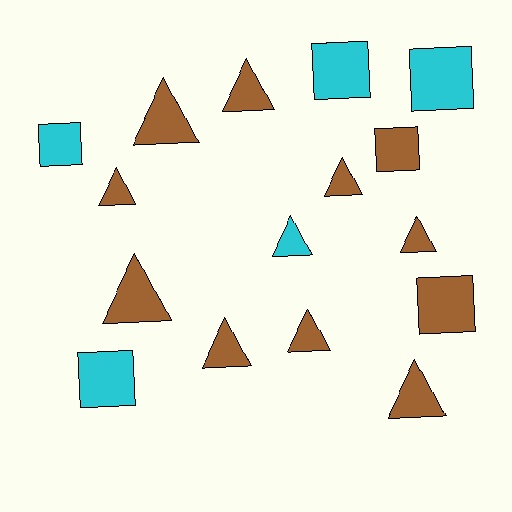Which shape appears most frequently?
Triangle, with 10 objects.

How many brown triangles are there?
There are 9 brown triangles.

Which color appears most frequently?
Brown, with 11 objects.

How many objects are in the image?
There are 16 objects.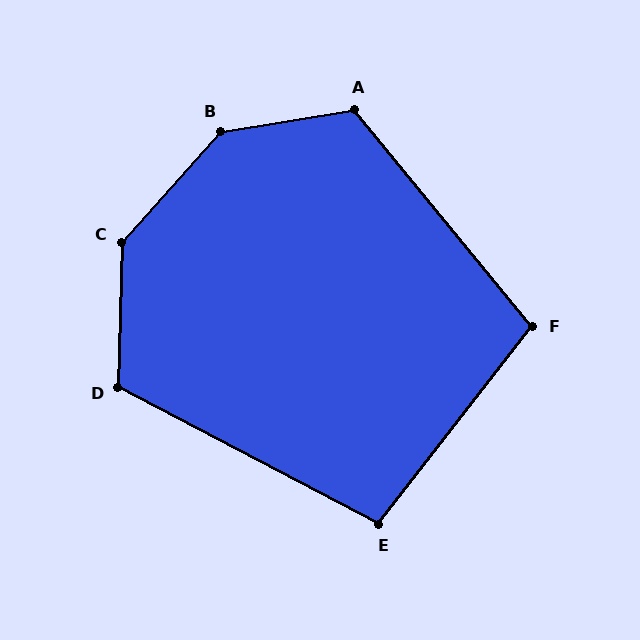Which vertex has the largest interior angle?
B, at approximately 141 degrees.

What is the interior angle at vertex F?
Approximately 103 degrees (obtuse).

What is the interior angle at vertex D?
Approximately 116 degrees (obtuse).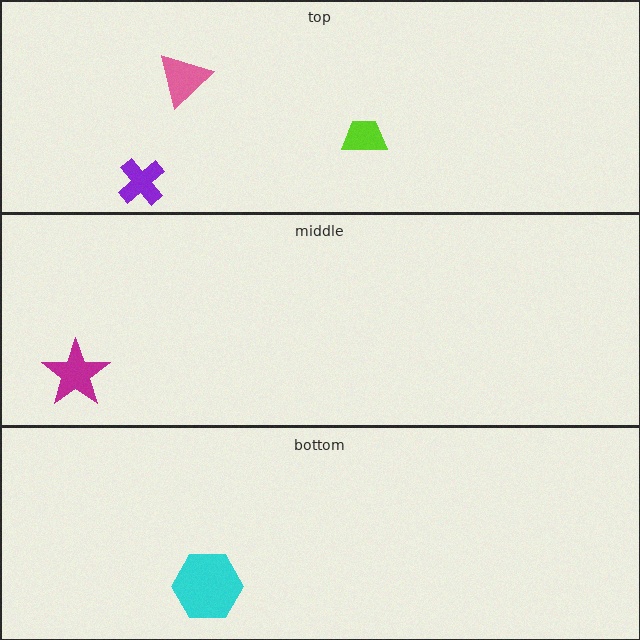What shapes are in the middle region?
The magenta star.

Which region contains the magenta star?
The middle region.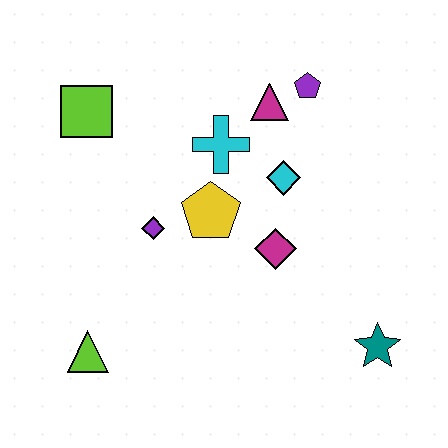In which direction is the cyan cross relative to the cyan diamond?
The cyan cross is to the left of the cyan diamond.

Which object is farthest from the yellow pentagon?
The teal star is farthest from the yellow pentagon.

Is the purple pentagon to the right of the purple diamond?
Yes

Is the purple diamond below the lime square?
Yes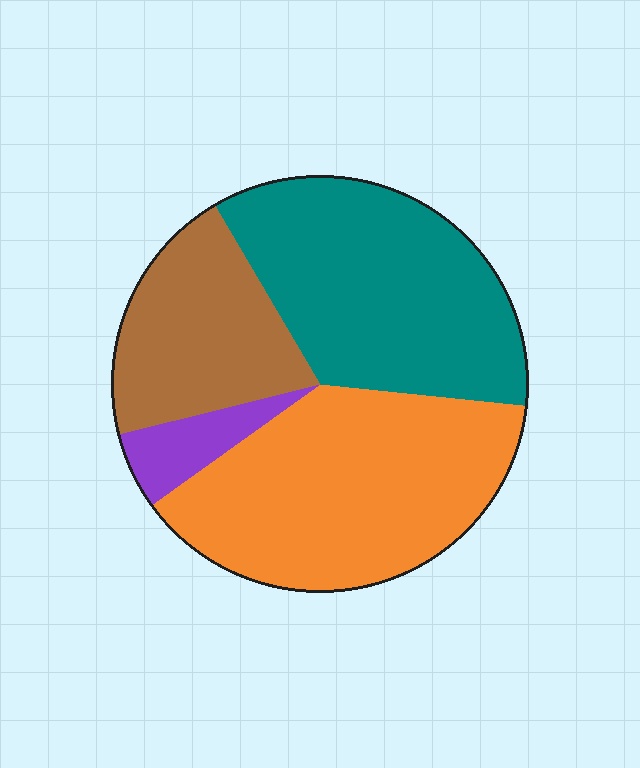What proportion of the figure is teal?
Teal takes up about one third (1/3) of the figure.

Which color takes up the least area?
Purple, at roughly 5%.